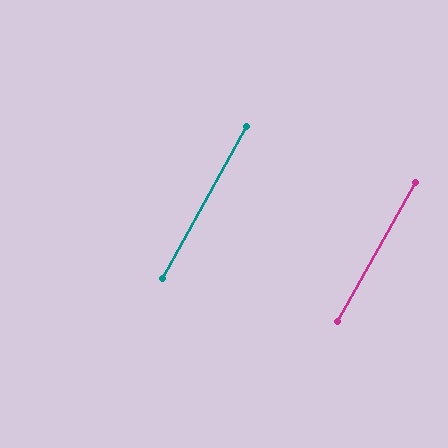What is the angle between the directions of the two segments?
Approximately 1 degree.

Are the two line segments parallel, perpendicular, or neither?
Parallel — their directions differ by only 0.7°.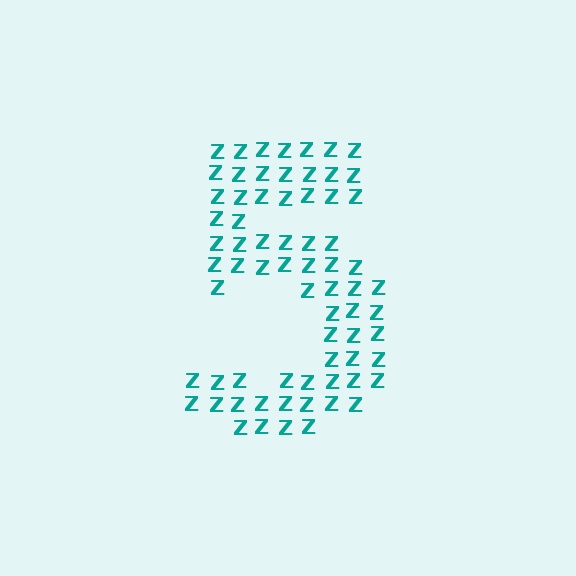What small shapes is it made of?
It is made of small letter Z's.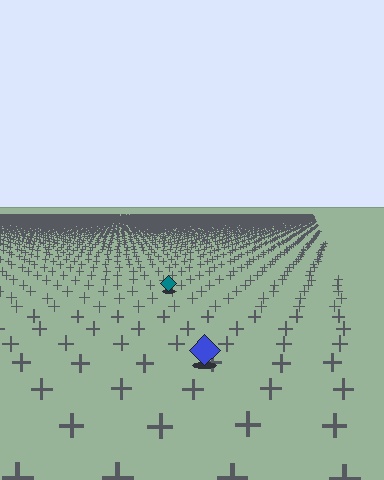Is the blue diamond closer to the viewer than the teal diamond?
Yes. The blue diamond is closer — you can tell from the texture gradient: the ground texture is coarser near it.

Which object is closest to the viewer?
The blue diamond is closest. The texture marks near it are larger and more spread out.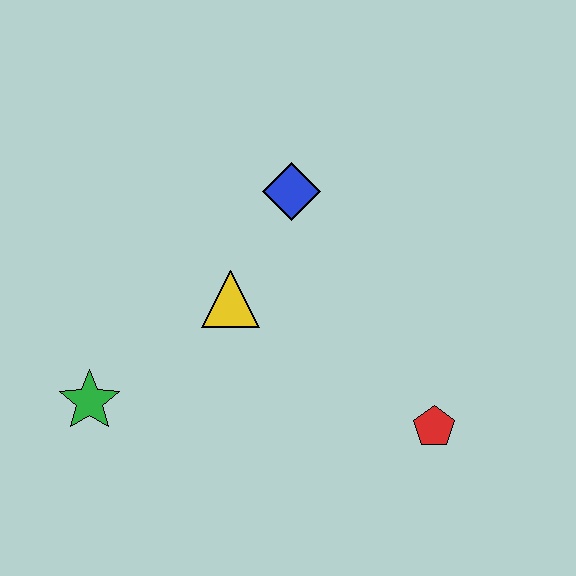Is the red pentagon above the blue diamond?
No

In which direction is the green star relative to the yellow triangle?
The green star is to the left of the yellow triangle.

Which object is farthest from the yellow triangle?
The red pentagon is farthest from the yellow triangle.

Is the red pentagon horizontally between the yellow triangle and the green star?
No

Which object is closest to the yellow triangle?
The blue diamond is closest to the yellow triangle.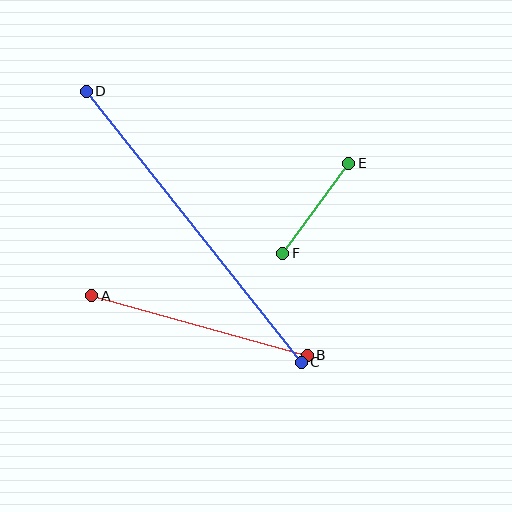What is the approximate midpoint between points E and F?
The midpoint is at approximately (316, 208) pixels.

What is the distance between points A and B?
The distance is approximately 224 pixels.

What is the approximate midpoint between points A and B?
The midpoint is at approximately (199, 325) pixels.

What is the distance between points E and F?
The distance is approximately 111 pixels.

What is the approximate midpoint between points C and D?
The midpoint is at approximately (194, 227) pixels.